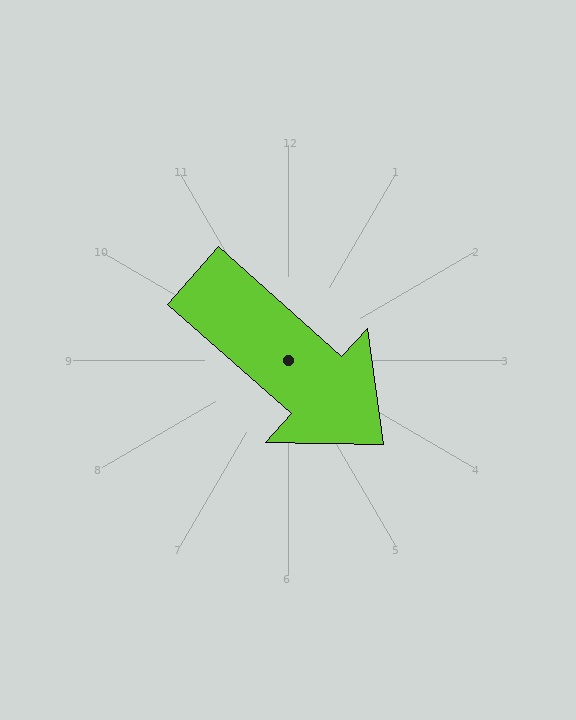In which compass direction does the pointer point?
Southeast.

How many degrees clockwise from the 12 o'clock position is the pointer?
Approximately 132 degrees.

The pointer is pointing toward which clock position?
Roughly 4 o'clock.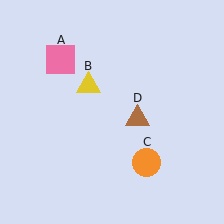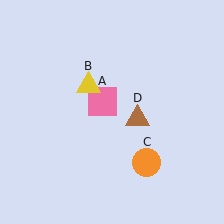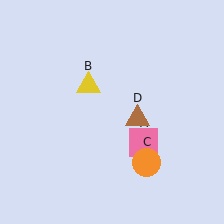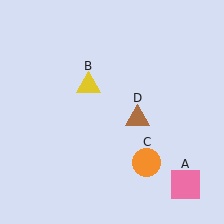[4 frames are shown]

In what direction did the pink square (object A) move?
The pink square (object A) moved down and to the right.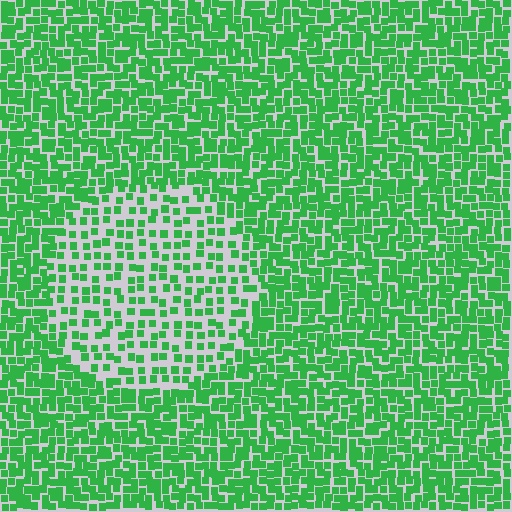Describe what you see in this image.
The image contains small green elements arranged at two different densities. A circle-shaped region is visible where the elements are less densely packed than the surrounding area.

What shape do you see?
I see a circle.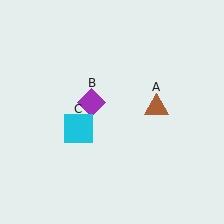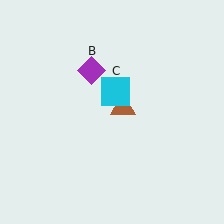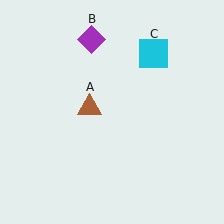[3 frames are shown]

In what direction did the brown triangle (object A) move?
The brown triangle (object A) moved left.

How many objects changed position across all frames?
3 objects changed position: brown triangle (object A), purple diamond (object B), cyan square (object C).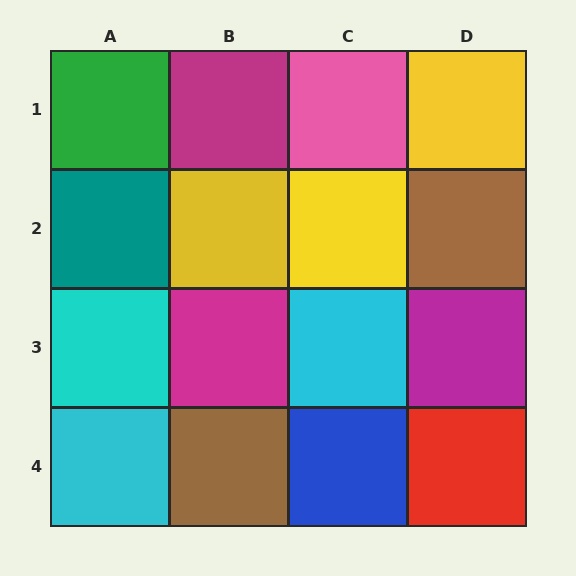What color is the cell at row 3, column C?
Cyan.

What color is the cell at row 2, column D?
Brown.